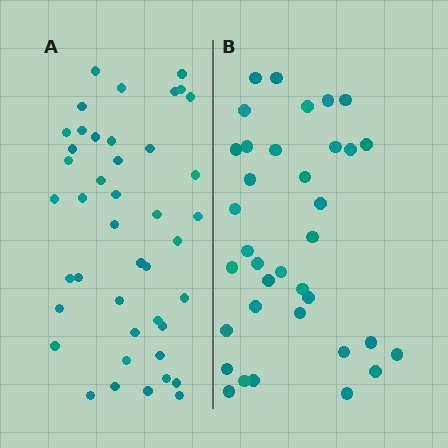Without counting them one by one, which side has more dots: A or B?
Region A (the left region) has more dots.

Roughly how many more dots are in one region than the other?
Region A has roughly 8 or so more dots than region B.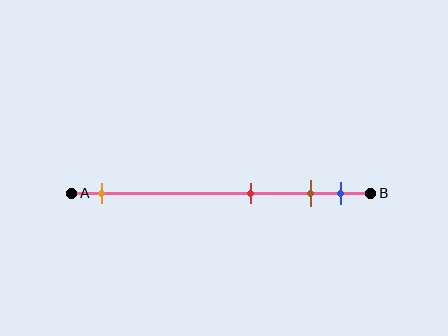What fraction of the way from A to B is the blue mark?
The blue mark is approximately 90% (0.9) of the way from A to B.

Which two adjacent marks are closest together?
The brown and blue marks are the closest adjacent pair.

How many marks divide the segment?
There are 4 marks dividing the segment.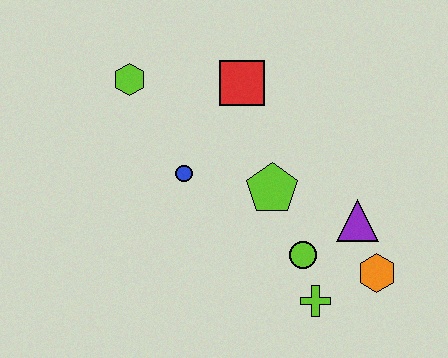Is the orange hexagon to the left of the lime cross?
No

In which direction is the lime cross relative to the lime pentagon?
The lime cross is below the lime pentagon.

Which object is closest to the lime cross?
The lime circle is closest to the lime cross.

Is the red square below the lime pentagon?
No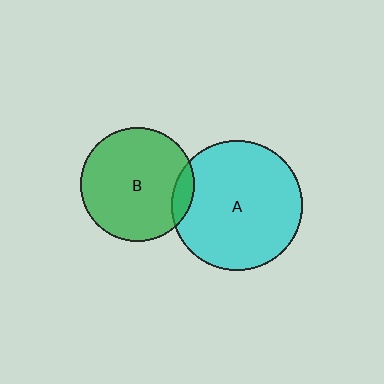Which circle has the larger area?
Circle A (cyan).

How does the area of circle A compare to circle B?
Approximately 1.3 times.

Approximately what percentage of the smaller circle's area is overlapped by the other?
Approximately 10%.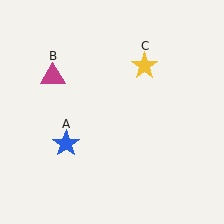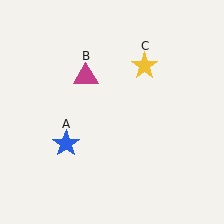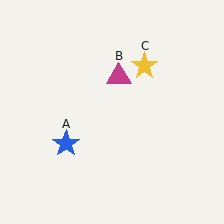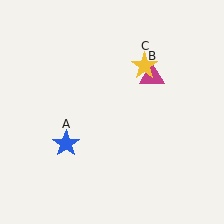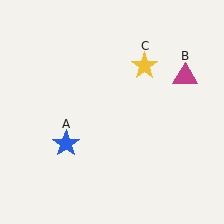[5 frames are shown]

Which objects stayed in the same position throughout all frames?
Blue star (object A) and yellow star (object C) remained stationary.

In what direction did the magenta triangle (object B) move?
The magenta triangle (object B) moved right.